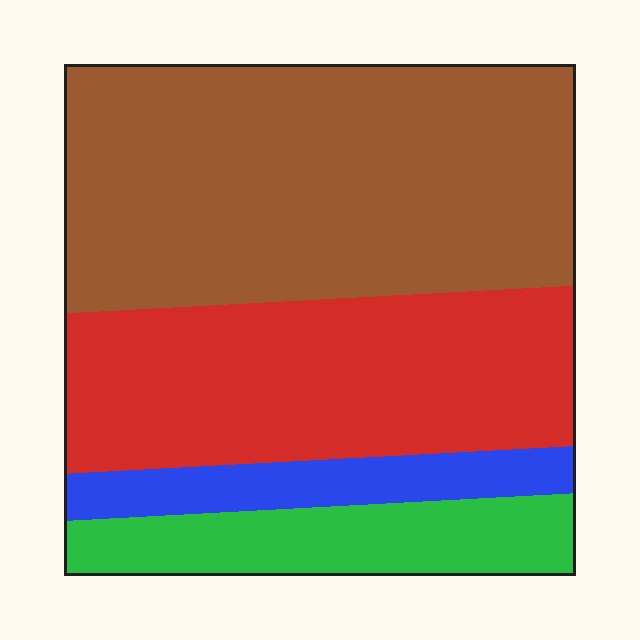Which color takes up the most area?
Brown, at roughly 45%.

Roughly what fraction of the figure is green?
Green covers roughly 15% of the figure.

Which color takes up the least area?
Blue, at roughly 10%.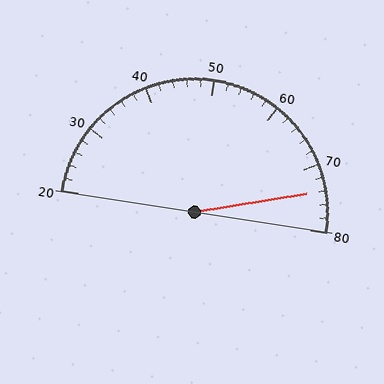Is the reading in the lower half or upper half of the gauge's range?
The reading is in the upper half of the range (20 to 80).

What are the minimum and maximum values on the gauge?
The gauge ranges from 20 to 80.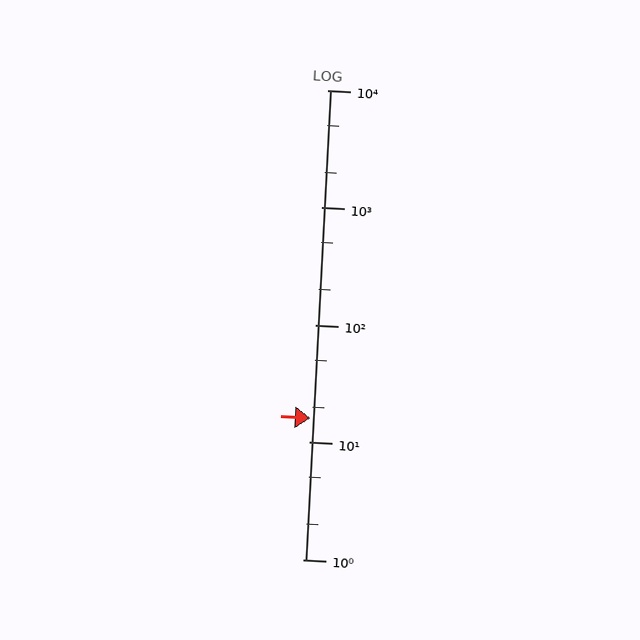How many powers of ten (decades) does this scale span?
The scale spans 4 decades, from 1 to 10000.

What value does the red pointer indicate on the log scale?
The pointer indicates approximately 16.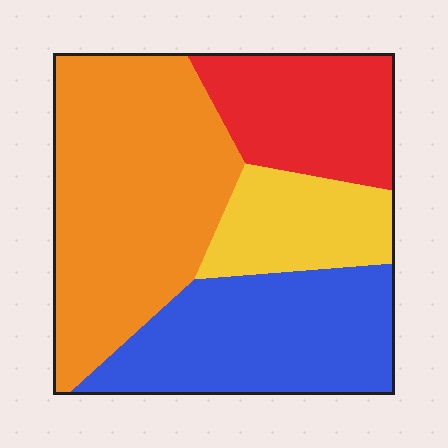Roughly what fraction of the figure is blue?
Blue takes up about one quarter (1/4) of the figure.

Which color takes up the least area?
Yellow, at roughly 15%.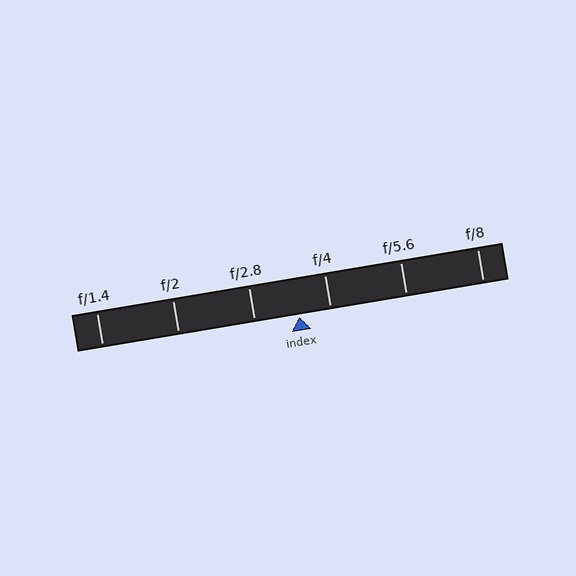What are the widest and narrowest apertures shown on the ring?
The widest aperture shown is f/1.4 and the narrowest is f/8.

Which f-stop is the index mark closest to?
The index mark is closest to f/4.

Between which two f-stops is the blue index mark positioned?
The index mark is between f/2.8 and f/4.